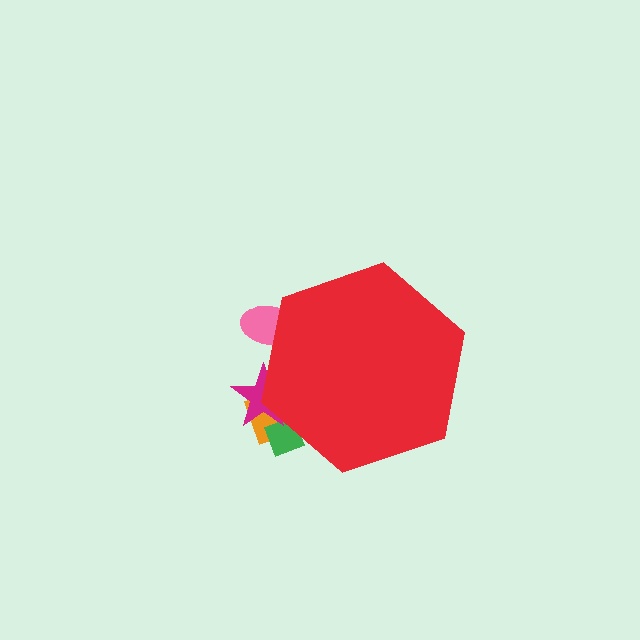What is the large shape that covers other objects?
A red hexagon.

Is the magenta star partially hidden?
Yes, the magenta star is partially hidden behind the red hexagon.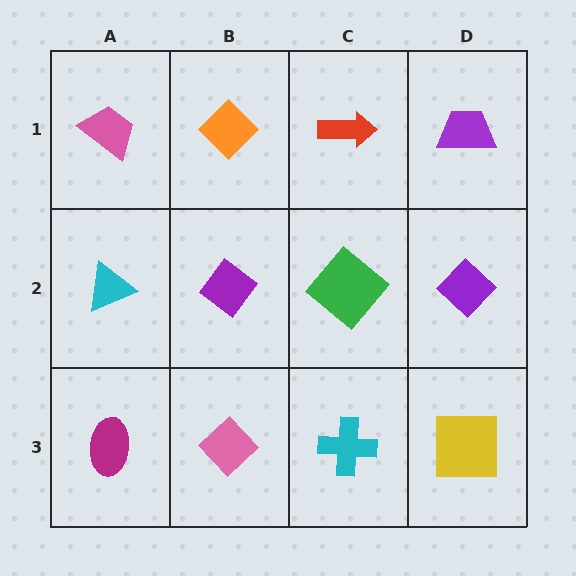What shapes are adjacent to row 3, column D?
A purple diamond (row 2, column D), a cyan cross (row 3, column C).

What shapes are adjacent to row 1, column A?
A cyan triangle (row 2, column A), an orange diamond (row 1, column B).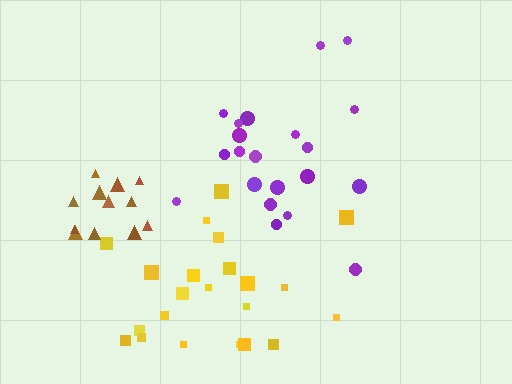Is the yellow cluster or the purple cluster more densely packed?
Purple.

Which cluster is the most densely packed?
Brown.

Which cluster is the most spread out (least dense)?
Yellow.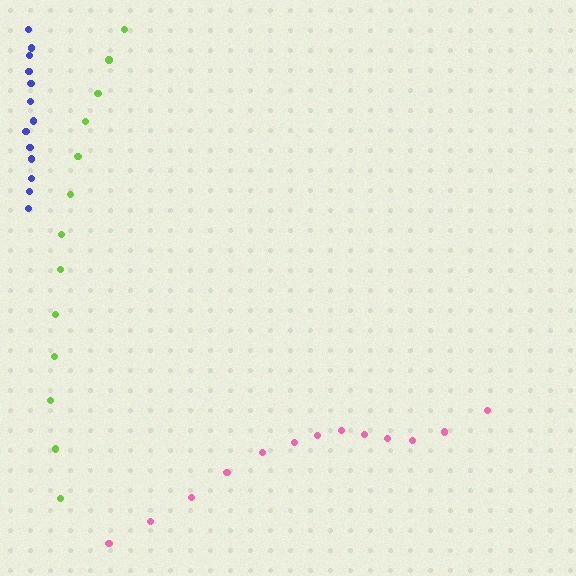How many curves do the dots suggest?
There are 3 distinct paths.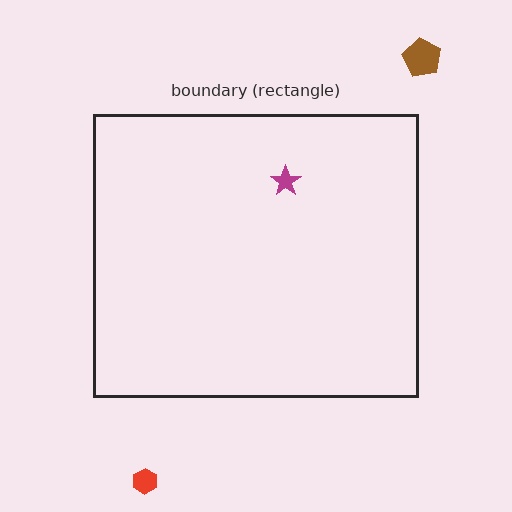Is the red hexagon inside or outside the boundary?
Outside.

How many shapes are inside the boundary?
1 inside, 2 outside.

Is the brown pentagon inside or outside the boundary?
Outside.